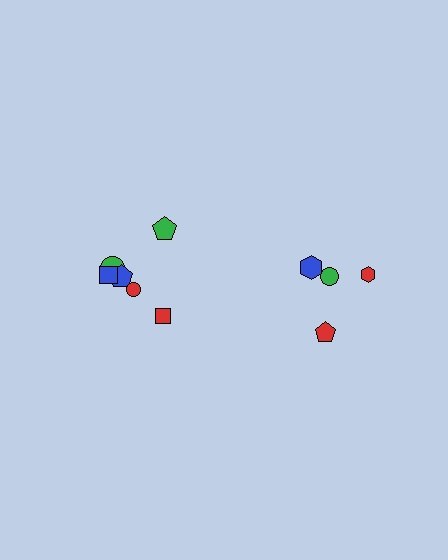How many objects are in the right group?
There are 4 objects.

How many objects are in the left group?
There are 6 objects.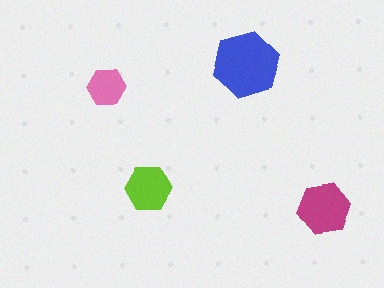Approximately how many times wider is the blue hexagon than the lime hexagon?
About 1.5 times wider.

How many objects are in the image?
There are 4 objects in the image.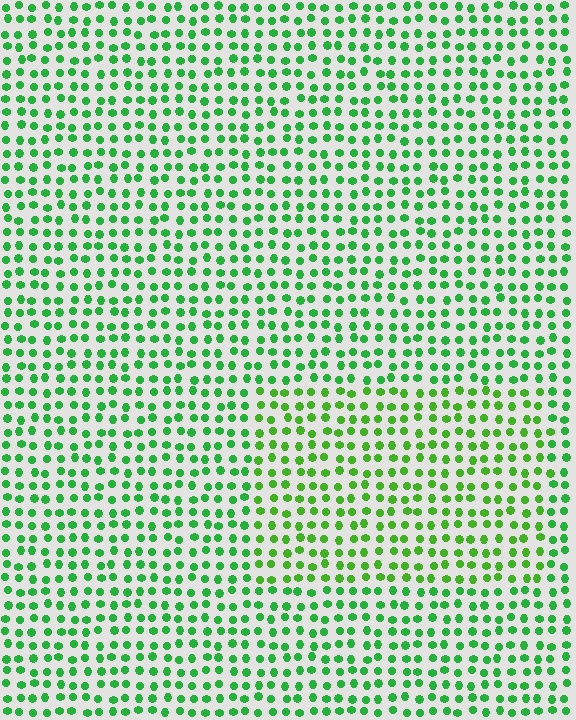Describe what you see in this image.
The image is filled with small green elements in a uniform arrangement. A rectangle-shaped region is visible where the elements are tinted to a slightly different hue, forming a subtle color boundary.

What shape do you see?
I see a rectangle.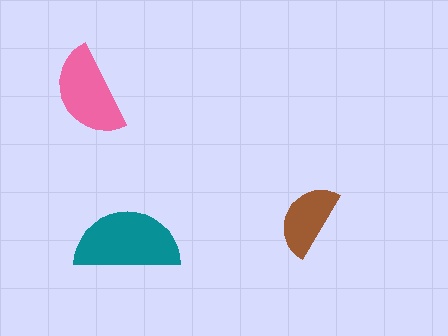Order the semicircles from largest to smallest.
the teal one, the pink one, the brown one.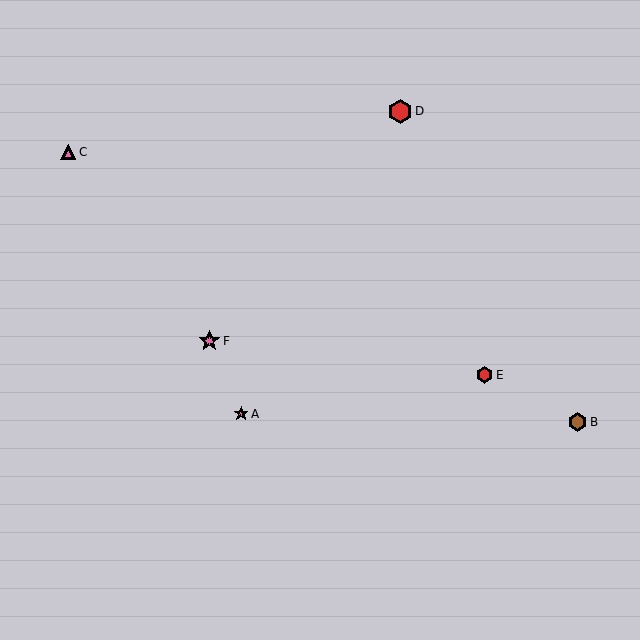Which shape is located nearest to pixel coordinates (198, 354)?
The pink star (labeled F) at (209, 341) is nearest to that location.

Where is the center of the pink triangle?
The center of the pink triangle is at (68, 152).